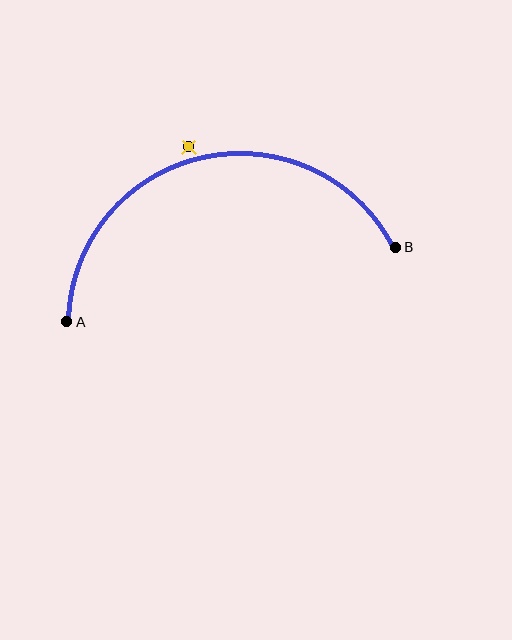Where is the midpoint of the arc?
The arc midpoint is the point on the curve farthest from the straight line joining A and B. It sits above that line.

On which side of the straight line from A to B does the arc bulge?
The arc bulges above the straight line connecting A and B.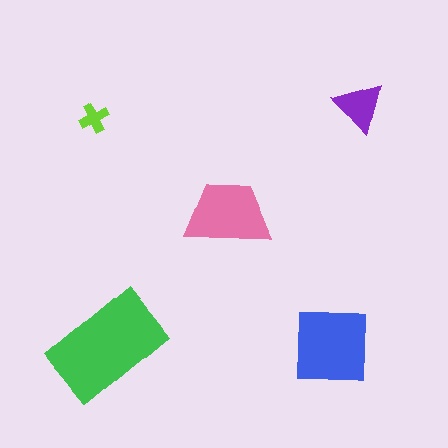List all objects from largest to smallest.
The green rectangle, the blue square, the pink trapezoid, the purple triangle, the lime cross.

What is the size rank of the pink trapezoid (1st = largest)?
3rd.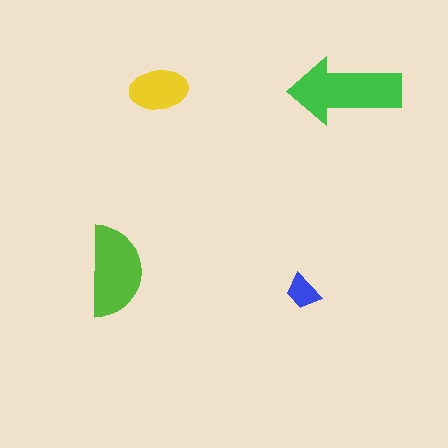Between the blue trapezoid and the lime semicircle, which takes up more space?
The lime semicircle.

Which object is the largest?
The green arrow.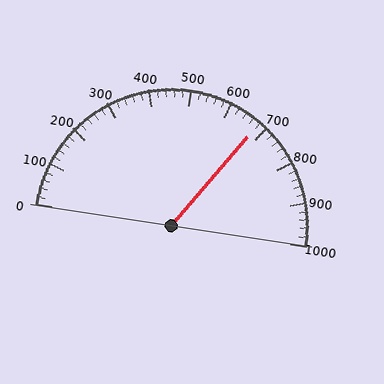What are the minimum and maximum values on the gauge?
The gauge ranges from 0 to 1000.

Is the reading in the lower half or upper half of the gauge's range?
The reading is in the upper half of the range (0 to 1000).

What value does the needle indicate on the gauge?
The needle indicates approximately 680.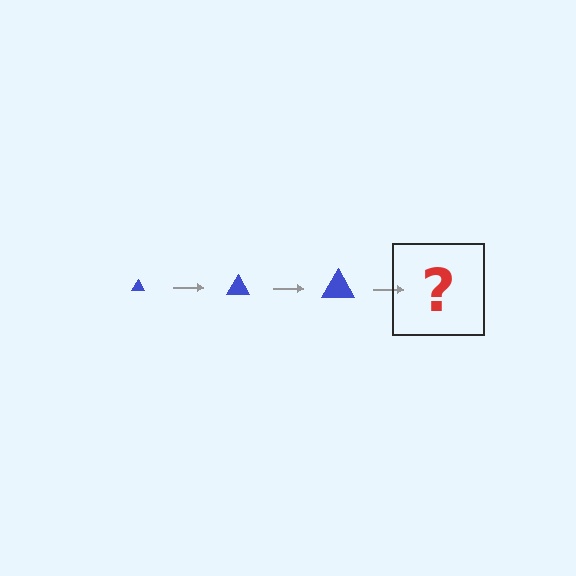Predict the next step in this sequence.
The next step is a blue triangle, larger than the previous one.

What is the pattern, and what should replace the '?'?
The pattern is that the triangle gets progressively larger each step. The '?' should be a blue triangle, larger than the previous one.